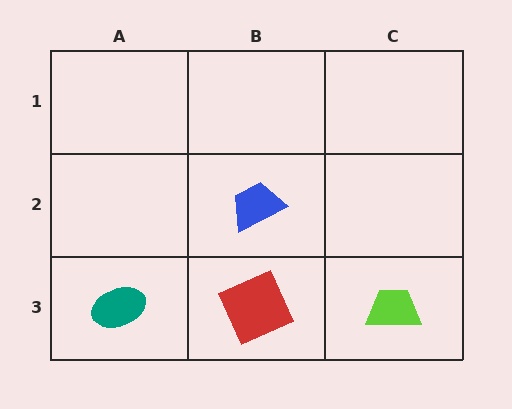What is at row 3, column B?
A red square.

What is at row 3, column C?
A lime trapezoid.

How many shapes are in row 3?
3 shapes.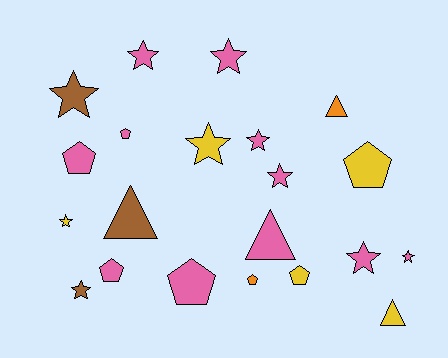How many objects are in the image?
There are 21 objects.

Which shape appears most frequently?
Star, with 10 objects.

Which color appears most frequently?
Pink, with 11 objects.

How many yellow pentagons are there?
There are 2 yellow pentagons.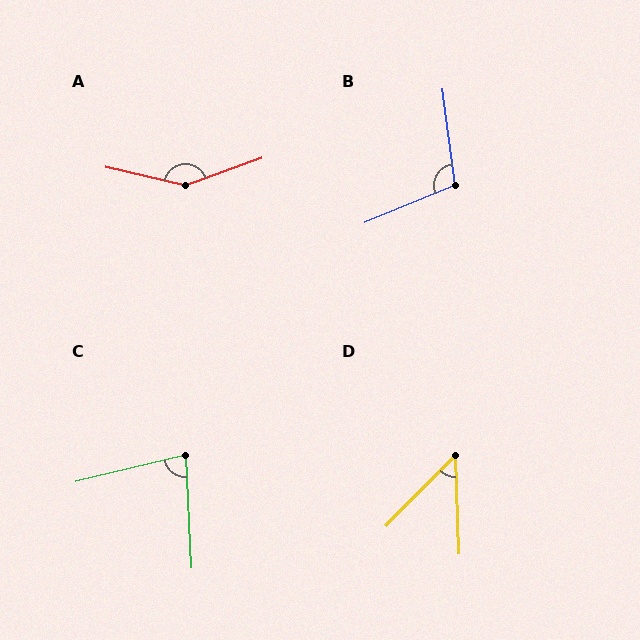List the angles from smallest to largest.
D (47°), C (79°), B (105°), A (147°).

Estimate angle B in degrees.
Approximately 105 degrees.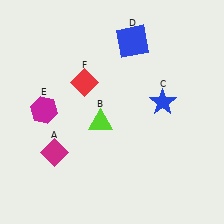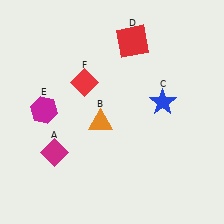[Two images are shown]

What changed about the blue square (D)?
In Image 1, D is blue. In Image 2, it changed to red.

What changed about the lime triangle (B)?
In Image 1, B is lime. In Image 2, it changed to orange.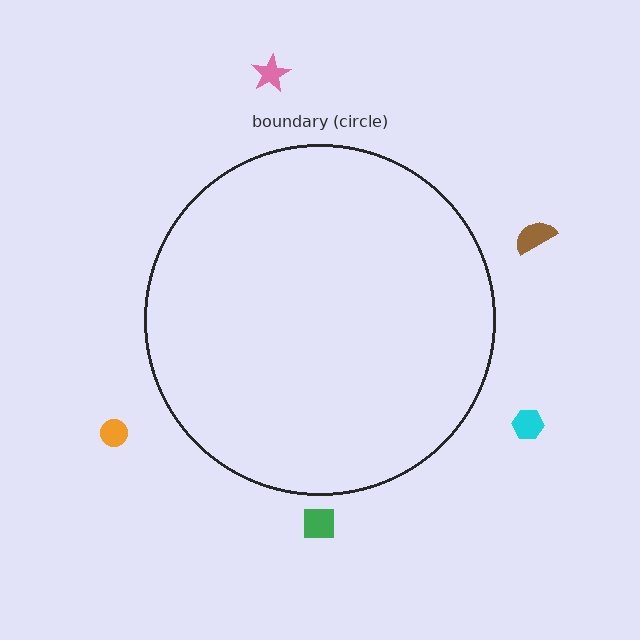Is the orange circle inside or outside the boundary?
Outside.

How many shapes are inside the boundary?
0 inside, 5 outside.